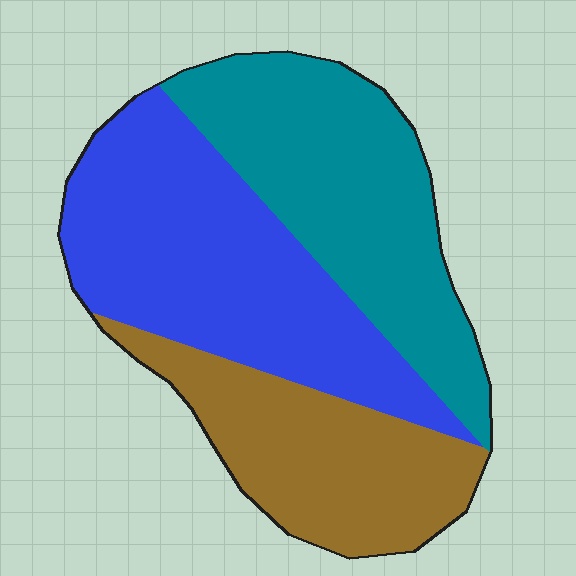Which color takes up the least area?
Brown, at roughly 25%.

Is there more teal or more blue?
Blue.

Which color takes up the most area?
Blue, at roughly 40%.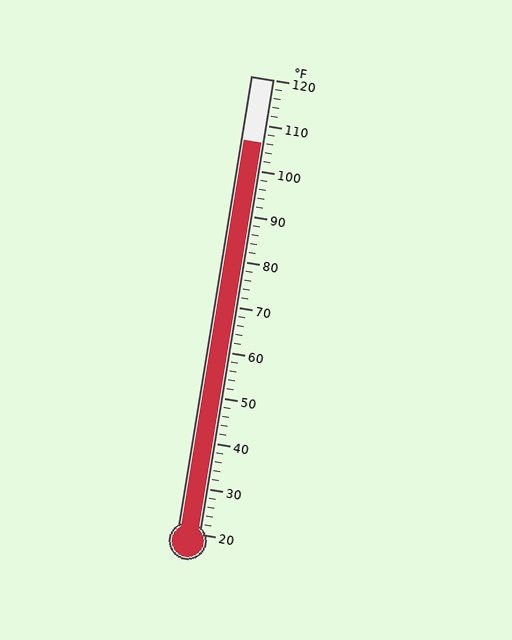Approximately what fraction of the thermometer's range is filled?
The thermometer is filled to approximately 85% of its range.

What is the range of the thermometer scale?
The thermometer scale ranges from 20°F to 120°F.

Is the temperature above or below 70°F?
The temperature is above 70°F.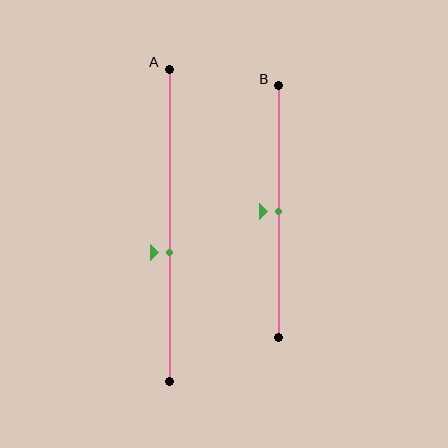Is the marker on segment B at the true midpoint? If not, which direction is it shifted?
Yes, the marker on segment B is at the true midpoint.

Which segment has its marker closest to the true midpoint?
Segment B has its marker closest to the true midpoint.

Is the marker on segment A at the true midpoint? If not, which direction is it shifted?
No, the marker on segment A is shifted downward by about 9% of the segment length.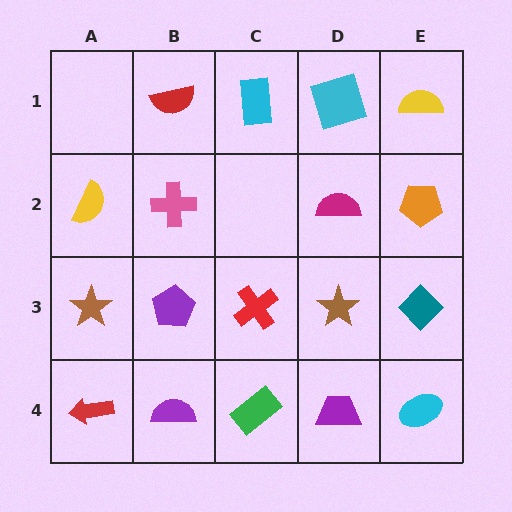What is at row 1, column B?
A red semicircle.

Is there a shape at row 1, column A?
No, that cell is empty.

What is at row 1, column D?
A cyan square.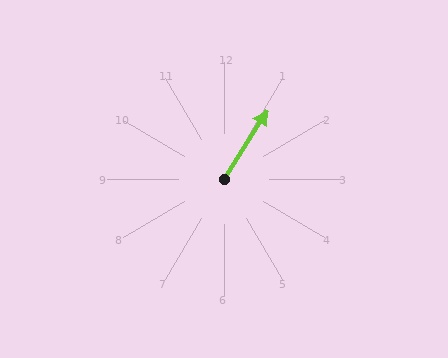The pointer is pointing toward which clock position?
Roughly 1 o'clock.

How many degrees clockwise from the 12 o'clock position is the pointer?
Approximately 32 degrees.